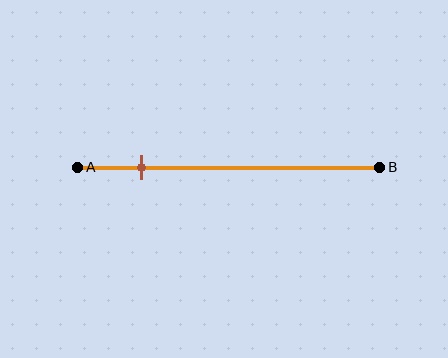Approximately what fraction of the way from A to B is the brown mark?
The brown mark is approximately 20% of the way from A to B.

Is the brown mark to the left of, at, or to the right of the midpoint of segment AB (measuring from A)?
The brown mark is to the left of the midpoint of segment AB.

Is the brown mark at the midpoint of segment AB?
No, the mark is at about 20% from A, not at the 50% midpoint.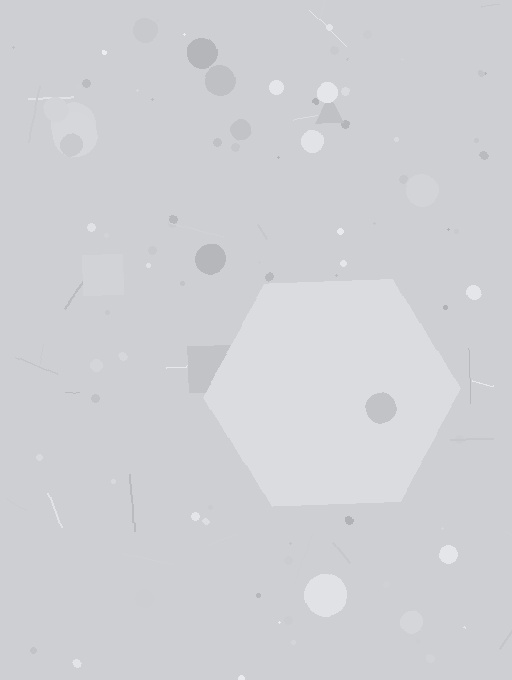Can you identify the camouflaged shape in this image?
The camouflaged shape is a hexagon.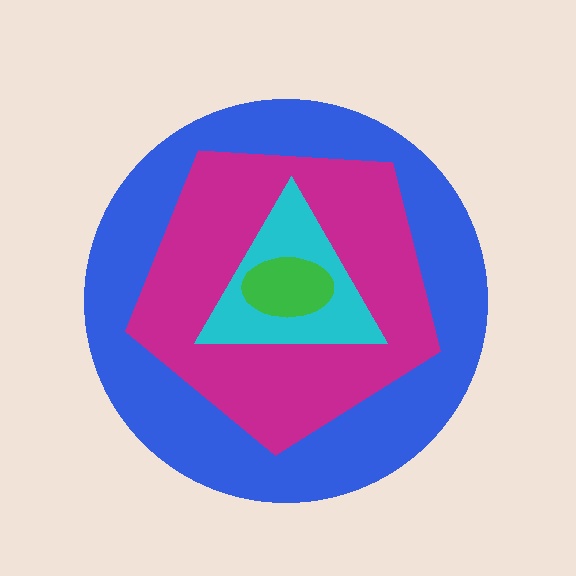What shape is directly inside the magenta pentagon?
The cyan triangle.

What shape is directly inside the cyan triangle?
The green ellipse.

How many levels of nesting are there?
4.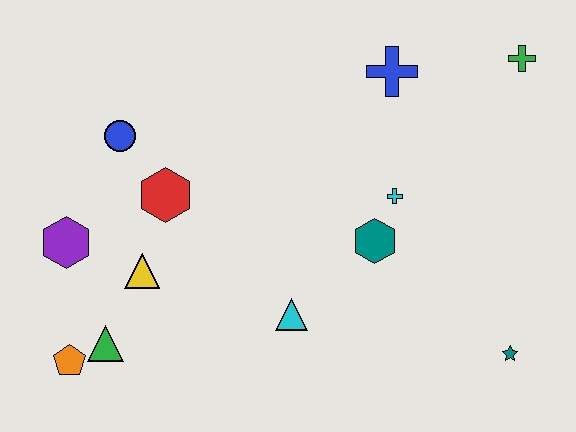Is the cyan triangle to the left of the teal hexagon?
Yes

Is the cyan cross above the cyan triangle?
Yes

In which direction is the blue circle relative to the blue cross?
The blue circle is to the left of the blue cross.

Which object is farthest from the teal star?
The purple hexagon is farthest from the teal star.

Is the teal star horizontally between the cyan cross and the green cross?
Yes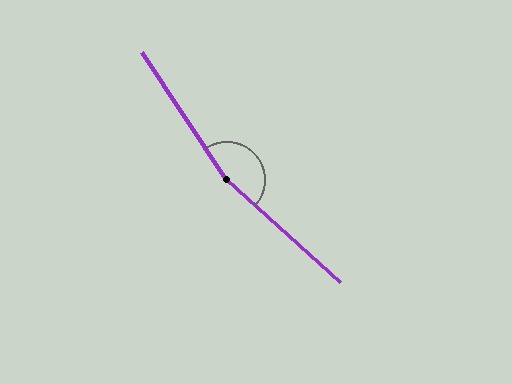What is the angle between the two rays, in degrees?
Approximately 166 degrees.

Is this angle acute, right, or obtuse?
It is obtuse.